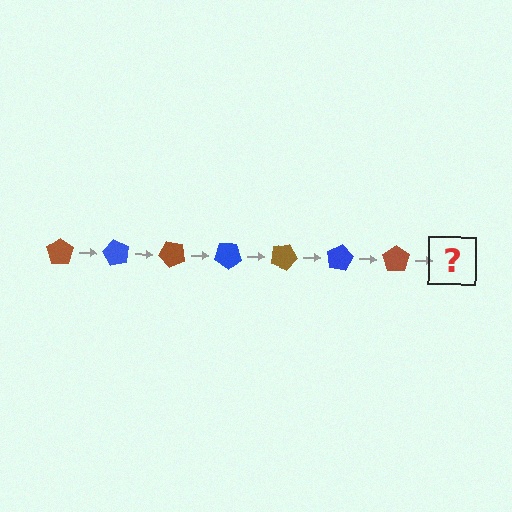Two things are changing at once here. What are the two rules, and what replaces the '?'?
The two rules are that it rotates 60 degrees each step and the color cycles through brown and blue. The '?' should be a blue pentagon, rotated 420 degrees from the start.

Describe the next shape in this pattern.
It should be a blue pentagon, rotated 420 degrees from the start.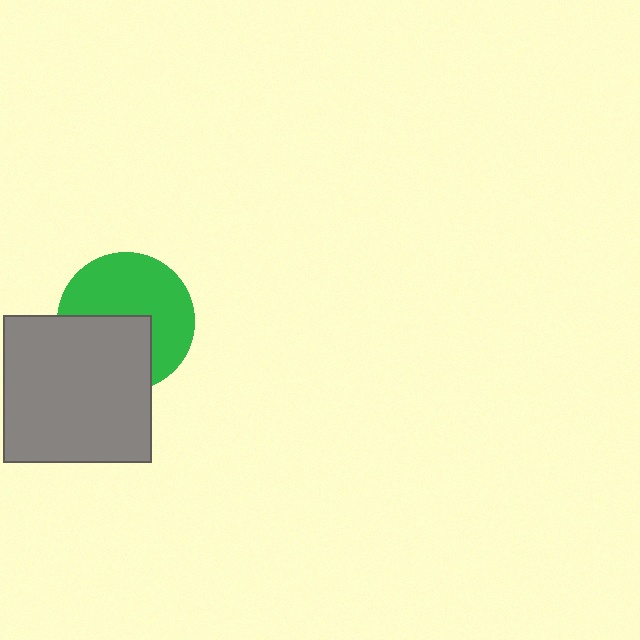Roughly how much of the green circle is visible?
About half of it is visible (roughly 60%).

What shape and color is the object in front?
The object in front is a gray square.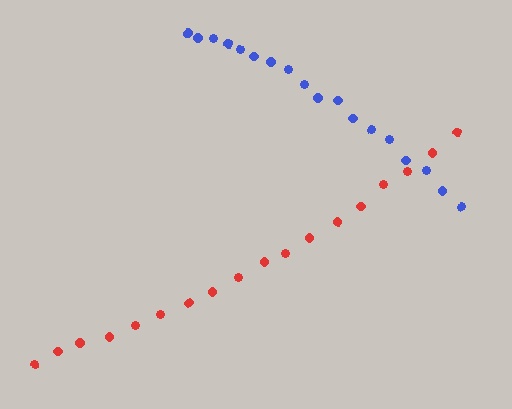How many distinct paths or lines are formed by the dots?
There are 2 distinct paths.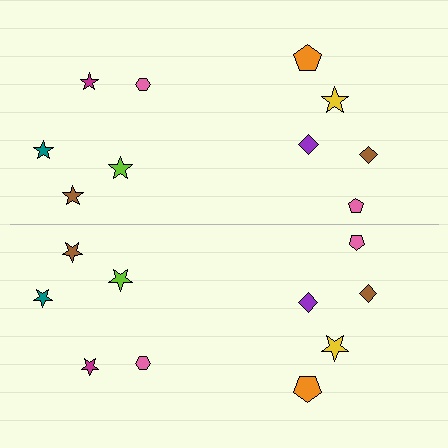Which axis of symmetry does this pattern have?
The pattern has a horizontal axis of symmetry running through the center of the image.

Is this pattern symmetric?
Yes, this pattern has bilateral (reflection) symmetry.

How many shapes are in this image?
There are 20 shapes in this image.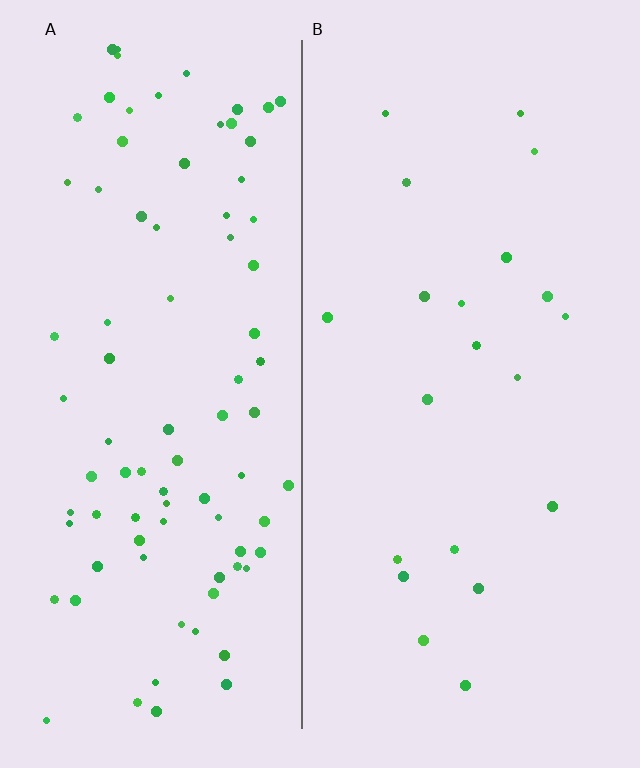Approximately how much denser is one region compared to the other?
Approximately 4.1× — region A over region B.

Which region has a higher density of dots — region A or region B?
A (the left).